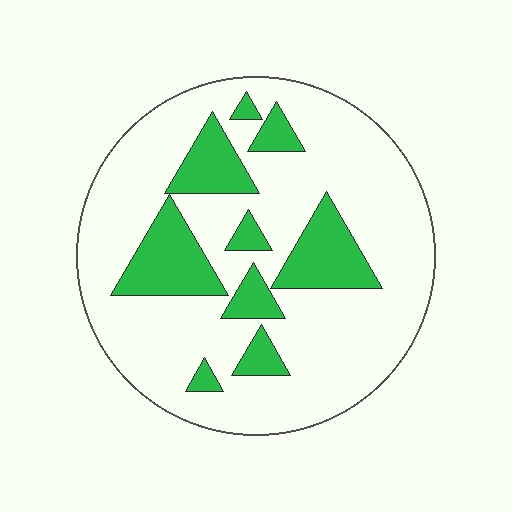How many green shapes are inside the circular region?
9.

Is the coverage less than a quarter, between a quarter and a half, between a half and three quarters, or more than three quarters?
Less than a quarter.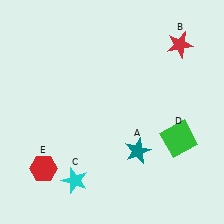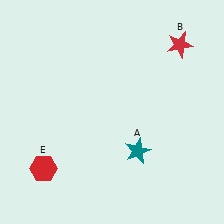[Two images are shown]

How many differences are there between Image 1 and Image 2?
There are 2 differences between the two images.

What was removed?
The cyan star (C), the green square (D) were removed in Image 2.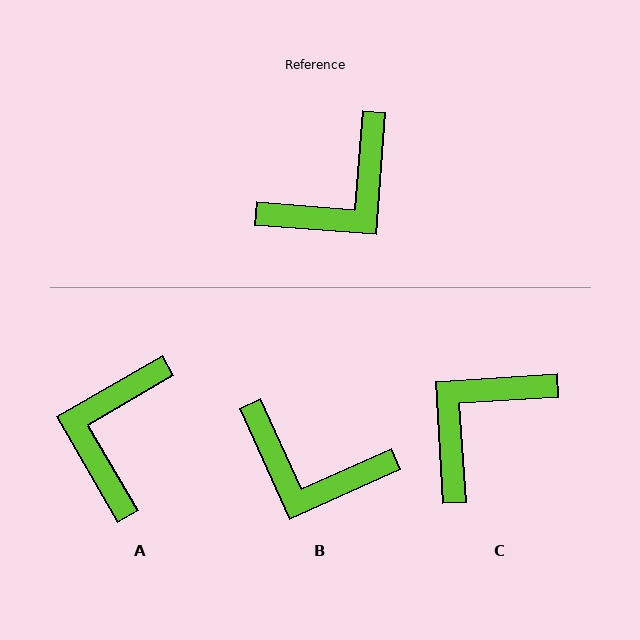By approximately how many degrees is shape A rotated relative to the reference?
Approximately 145 degrees clockwise.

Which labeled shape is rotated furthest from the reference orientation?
C, about 172 degrees away.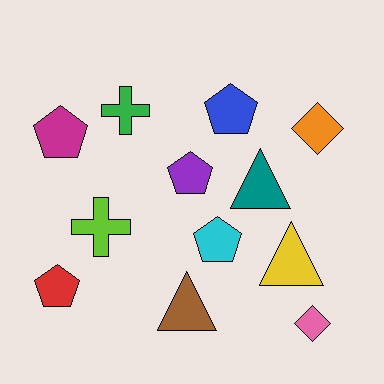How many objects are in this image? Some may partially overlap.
There are 12 objects.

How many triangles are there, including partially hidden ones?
There are 3 triangles.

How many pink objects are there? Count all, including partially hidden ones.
There is 1 pink object.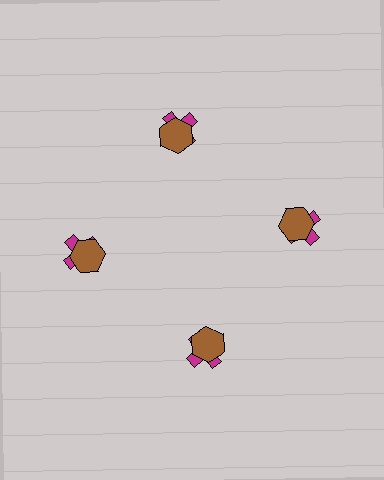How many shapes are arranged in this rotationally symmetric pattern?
There are 8 shapes, arranged in 4 groups of 2.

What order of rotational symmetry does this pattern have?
This pattern has 4-fold rotational symmetry.